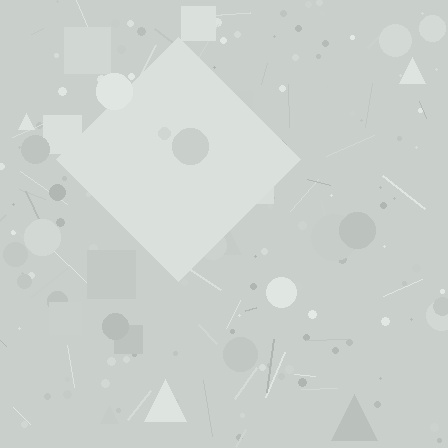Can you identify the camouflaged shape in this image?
The camouflaged shape is a diamond.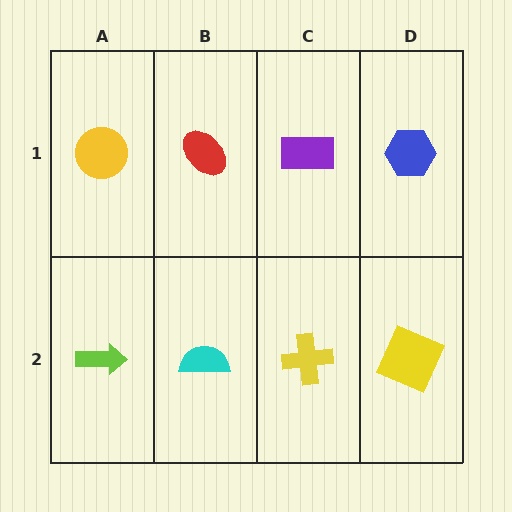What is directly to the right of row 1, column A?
A red ellipse.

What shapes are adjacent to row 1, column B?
A cyan semicircle (row 2, column B), a yellow circle (row 1, column A), a purple rectangle (row 1, column C).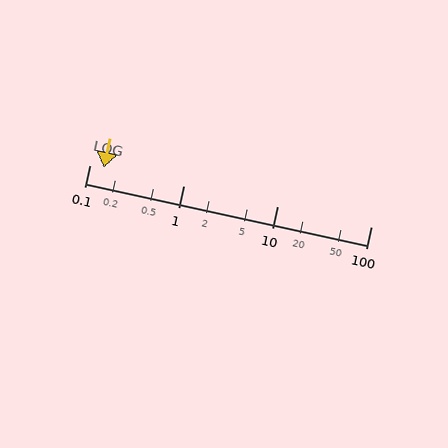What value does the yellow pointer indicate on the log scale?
The pointer indicates approximately 0.14.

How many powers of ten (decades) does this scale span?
The scale spans 3 decades, from 0.1 to 100.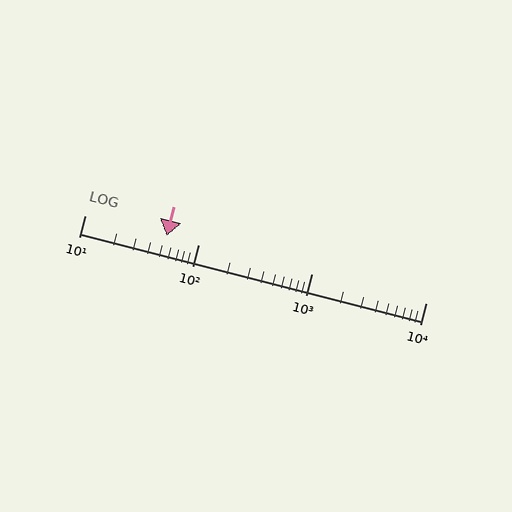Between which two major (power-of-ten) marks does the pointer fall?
The pointer is between 10 and 100.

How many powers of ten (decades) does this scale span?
The scale spans 3 decades, from 10 to 10000.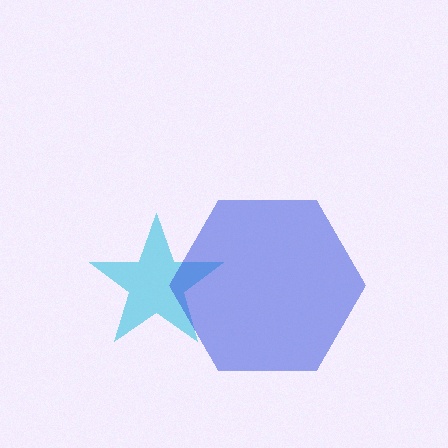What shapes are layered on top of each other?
The layered shapes are: a cyan star, a blue hexagon.